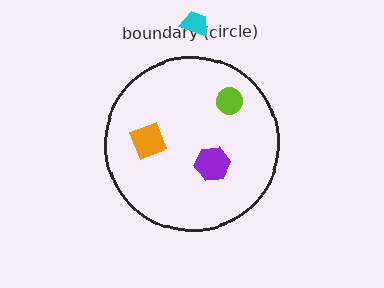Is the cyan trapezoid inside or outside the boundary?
Outside.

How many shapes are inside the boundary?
3 inside, 1 outside.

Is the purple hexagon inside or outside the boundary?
Inside.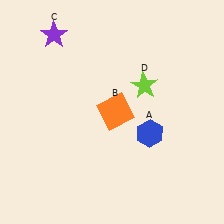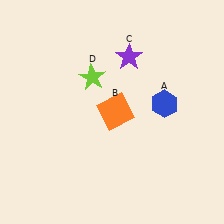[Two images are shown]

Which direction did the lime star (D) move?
The lime star (D) moved left.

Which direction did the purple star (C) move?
The purple star (C) moved right.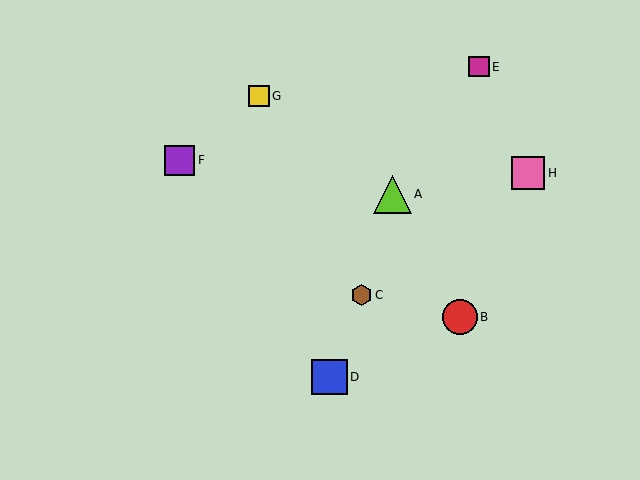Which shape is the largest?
The lime triangle (labeled A) is the largest.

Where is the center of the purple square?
The center of the purple square is at (180, 160).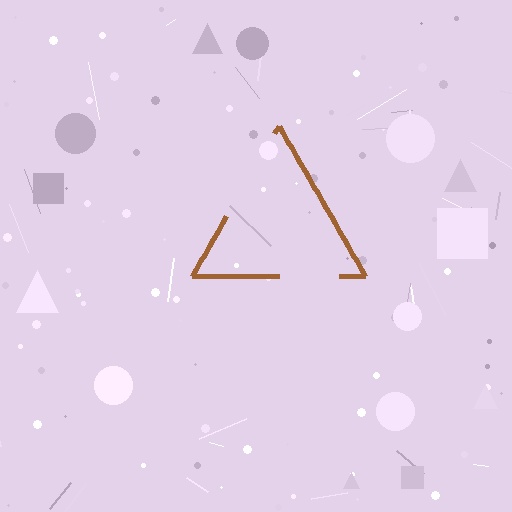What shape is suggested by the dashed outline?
The dashed outline suggests a triangle.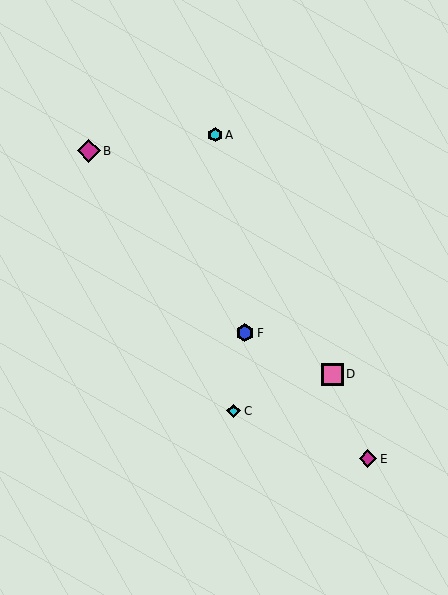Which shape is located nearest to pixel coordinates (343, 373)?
The pink square (labeled D) at (333, 374) is nearest to that location.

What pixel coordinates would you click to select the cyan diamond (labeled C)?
Click at (234, 411) to select the cyan diamond C.